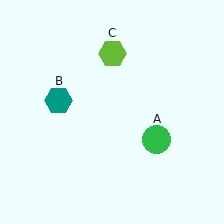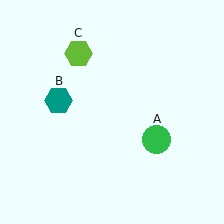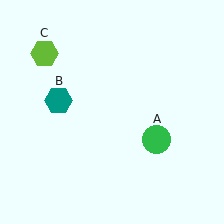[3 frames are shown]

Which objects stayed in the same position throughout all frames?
Green circle (object A) and teal hexagon (object B) remained stationary.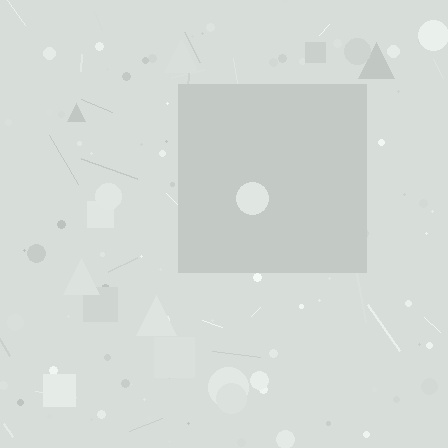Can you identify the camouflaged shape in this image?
The camouflaged shape is a square.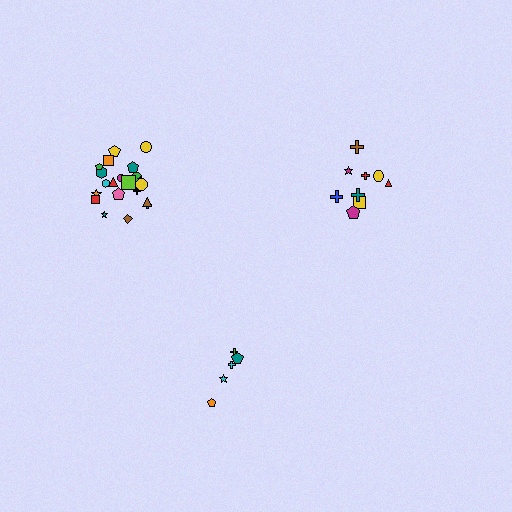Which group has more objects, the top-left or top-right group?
The top-left group.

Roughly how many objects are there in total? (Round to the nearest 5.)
Roughly 35 objects in total.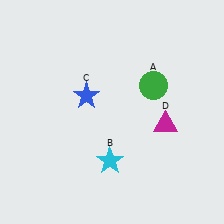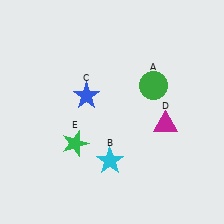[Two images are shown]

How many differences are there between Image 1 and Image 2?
There is 1 difference between the two images.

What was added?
A green star (E) was added in Image 2.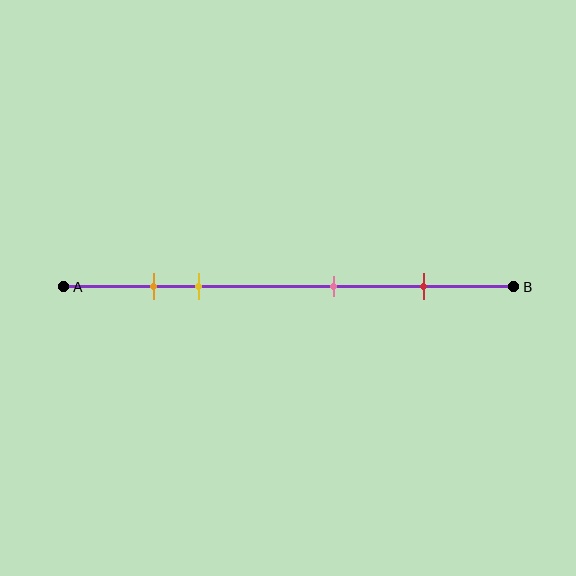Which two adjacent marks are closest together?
The orange and yellow marks are the closest adjacent pair.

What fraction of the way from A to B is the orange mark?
The orange mark is approximately 20% (0.2) of the way from A to B.